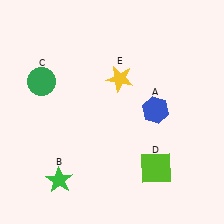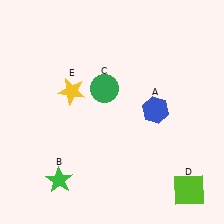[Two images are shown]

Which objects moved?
The objects that moved are: the green circle (C), the lime square (D), the yellow star (E).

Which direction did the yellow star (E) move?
The yellow star (E) moved left.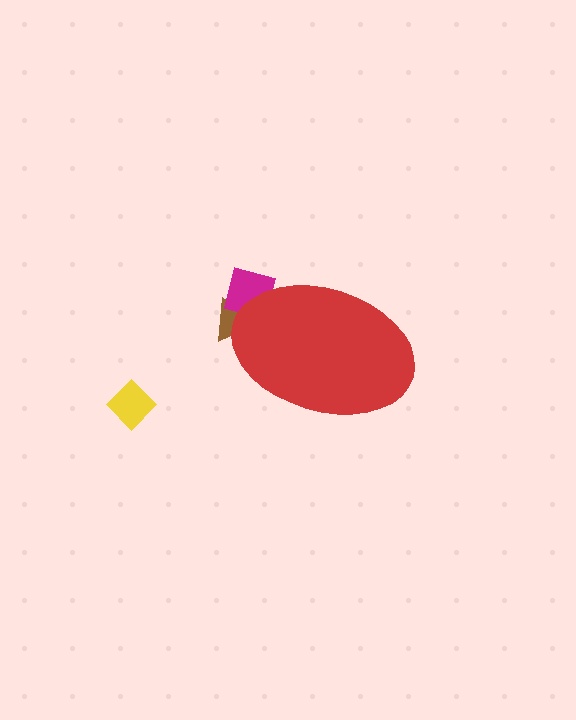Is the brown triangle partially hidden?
Yes, the brown triangle is partially hidden behind the red ellipse.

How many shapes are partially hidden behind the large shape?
2 shapes are partially hidden.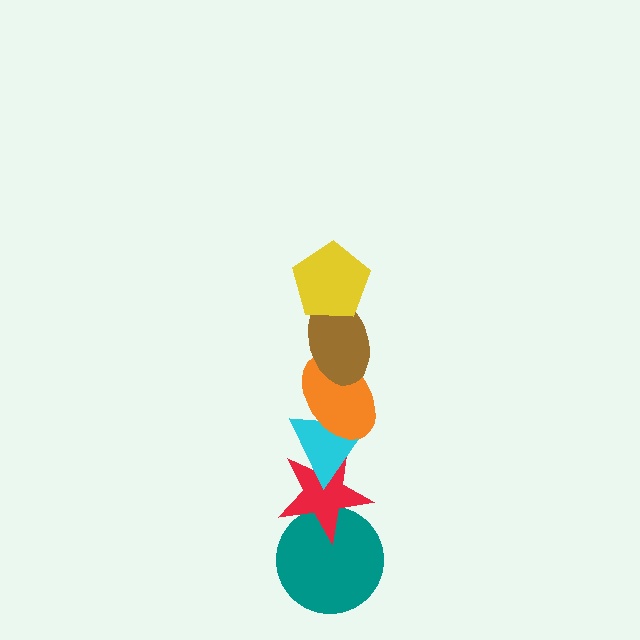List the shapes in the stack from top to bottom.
From top to bottom: the yellow pentagon, the brown ellipse, the orange ellipse, the cyan triangle, the red star, the teal circle.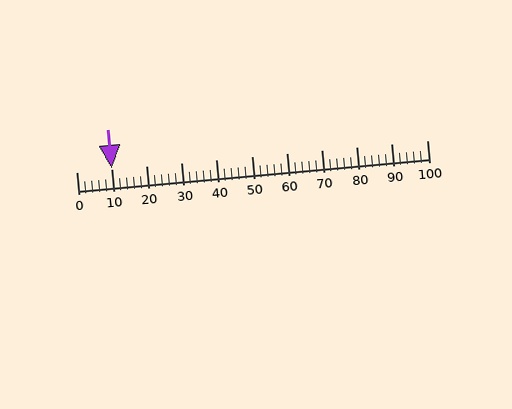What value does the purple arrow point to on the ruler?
The purple arrow points to approximately 10.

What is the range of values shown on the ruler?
The ruler shows values from 0 to 100.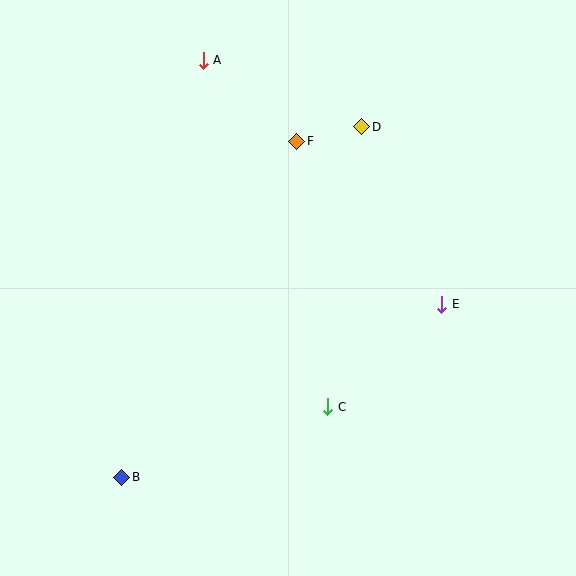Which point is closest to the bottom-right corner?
Point C is closest to the bottom-right corner.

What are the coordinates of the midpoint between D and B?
The midpoint between D and B is at (242, 302).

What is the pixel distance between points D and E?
The distance between D and E is 195 pixels.